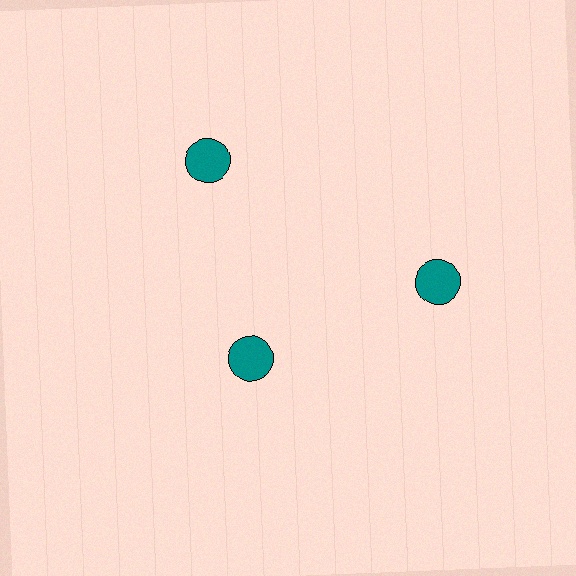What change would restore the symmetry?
The symmetry would be restored by moving it outward, back onto the ring so that all 3 circles sit at equal angles and equal distance from the center.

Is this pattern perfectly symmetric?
No. The 3 teal circles are arranged in a ring, but one element near the 7 o'clock position is pulled inward toward the center, breaking the 3-fold rotational symmetry.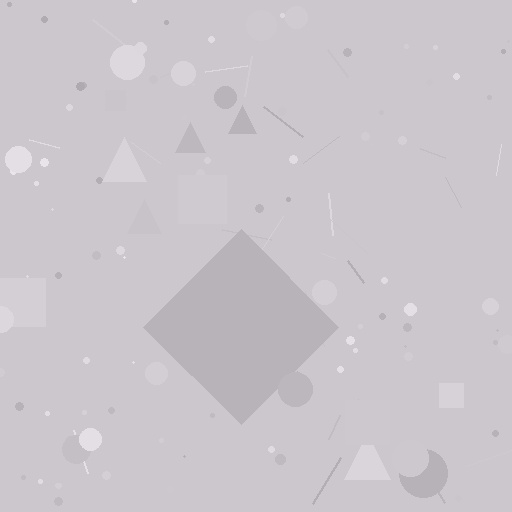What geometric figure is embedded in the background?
A diamond is embedded in the background.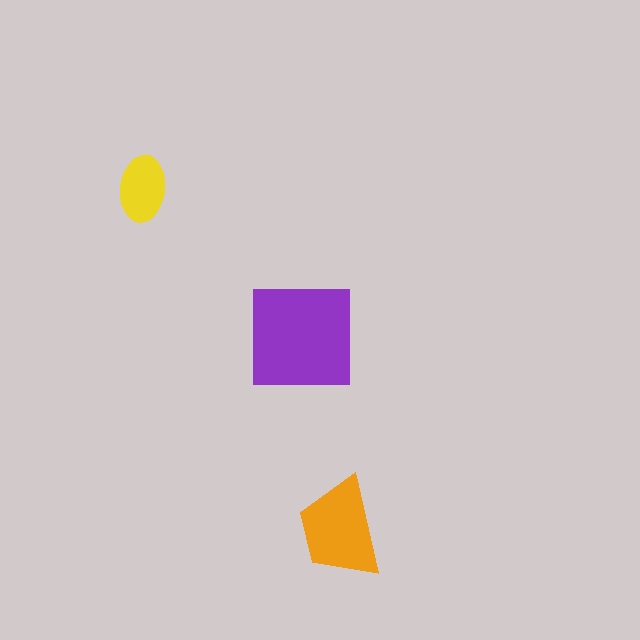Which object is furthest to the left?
The yellow ellipse is leftmost.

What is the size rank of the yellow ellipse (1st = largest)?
3rd.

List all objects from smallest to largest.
The yellow ellipse, the orange trapezoid, the purple square.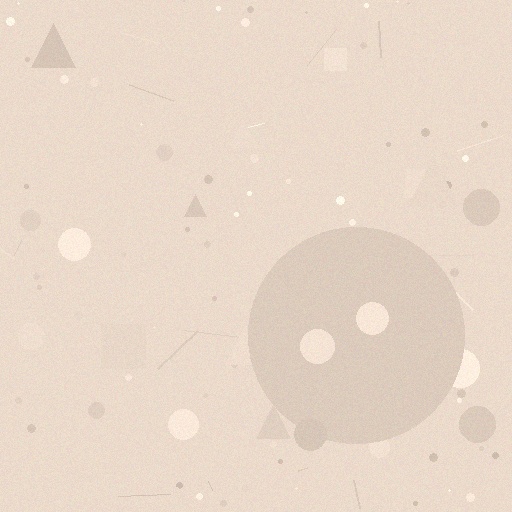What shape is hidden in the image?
A circle is hidden in the image.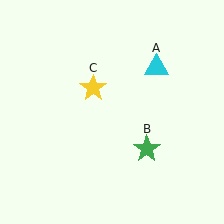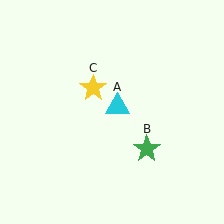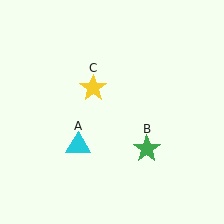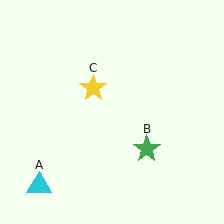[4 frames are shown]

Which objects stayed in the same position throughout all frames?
Green star (object B) and yellow star (object C) remained stationary.